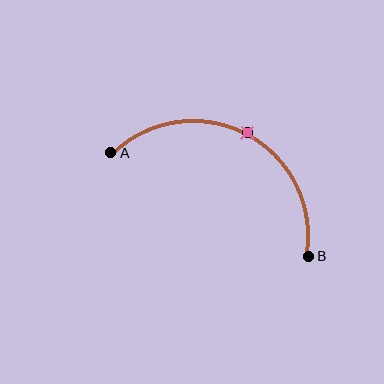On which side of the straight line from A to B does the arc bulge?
The arc bulges above the straight line connecting A and B.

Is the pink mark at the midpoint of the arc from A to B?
Yes. The pink mark lies on the arc at equal arc-length from both A and B — it is the arc midpoint.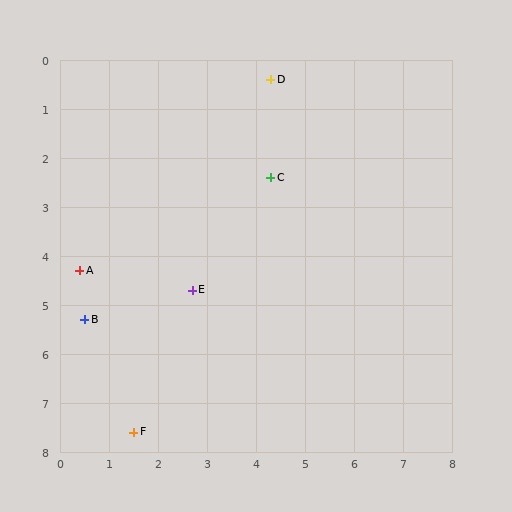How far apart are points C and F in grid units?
Points C and F are about 5.9 grid units apart.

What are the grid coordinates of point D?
Point D is at approximately (4.3, 0.4).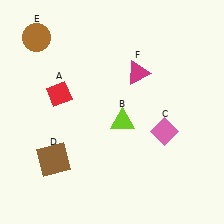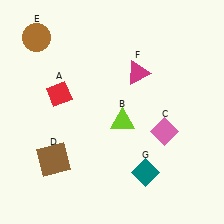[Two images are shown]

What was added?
A teal diamond (G) was added in Image 2.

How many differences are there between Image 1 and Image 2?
There is 1 difference between the two images.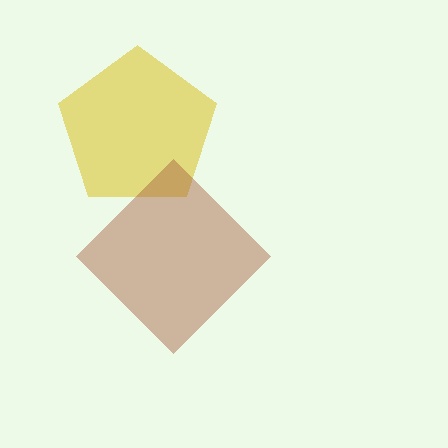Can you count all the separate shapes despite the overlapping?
Yes, there are 2 separate shapes.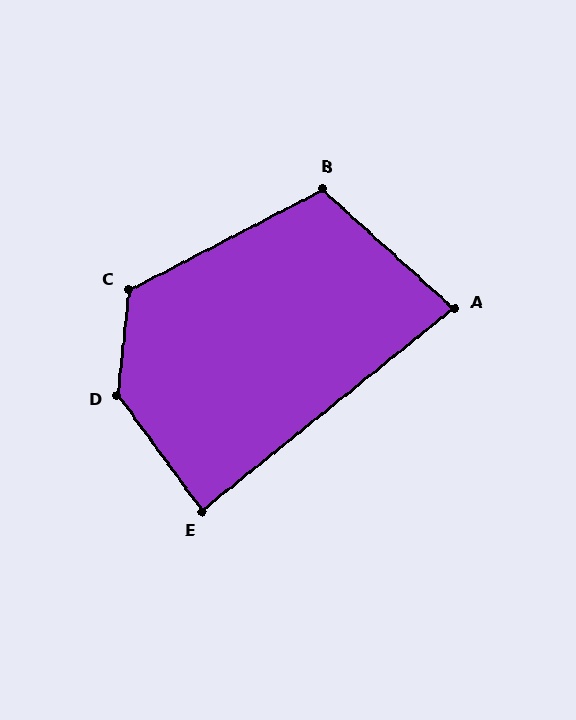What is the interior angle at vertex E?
Approximately 87 degrees (approximately right).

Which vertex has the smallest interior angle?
A, at approximately 81 degrees.